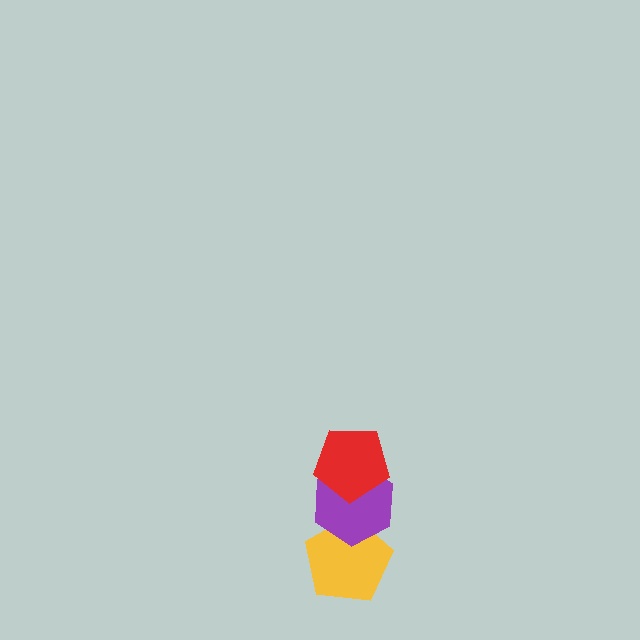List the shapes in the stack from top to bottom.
From top to bottom: the red pentagon, the purple hexagon, the yellow pentagon.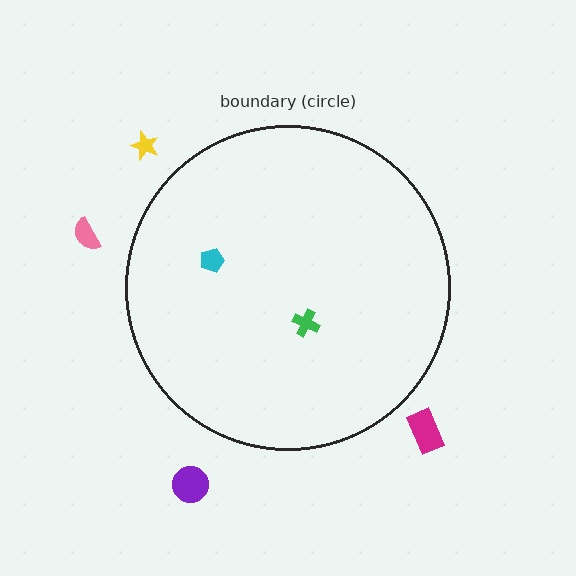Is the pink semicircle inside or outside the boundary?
Outside.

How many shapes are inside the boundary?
2 inside, 4 outside.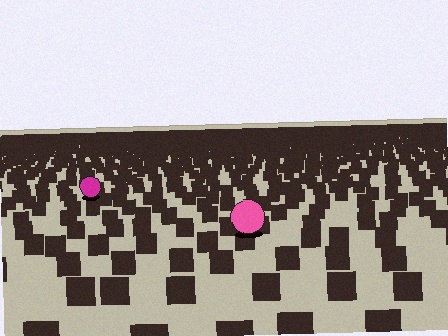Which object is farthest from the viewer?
The magenta circle is farthest from the viewer. It appears smaller and the ground texture around it is denser.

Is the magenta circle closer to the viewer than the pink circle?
No. The pink circle is closer — you can tell from the texture gradient: the ground texture is coarser near it.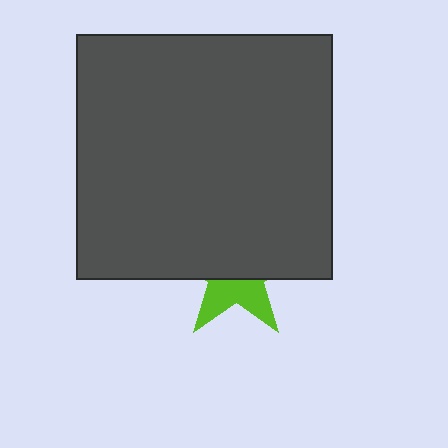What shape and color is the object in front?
The object in front is a dark gray rectangle.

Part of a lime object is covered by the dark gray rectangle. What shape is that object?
It is a star.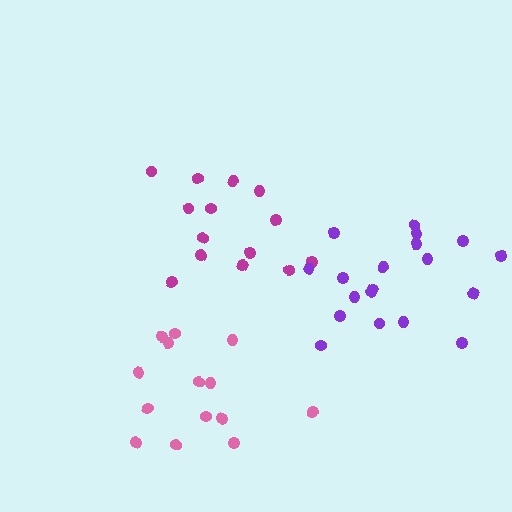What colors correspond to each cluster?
The clusters are colored: pink, magenta, purple.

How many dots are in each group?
Group 1: 14 dots, Group 2: 14 dots, Group 3: 19 dots (47 total).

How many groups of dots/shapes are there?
There are 3 groups.